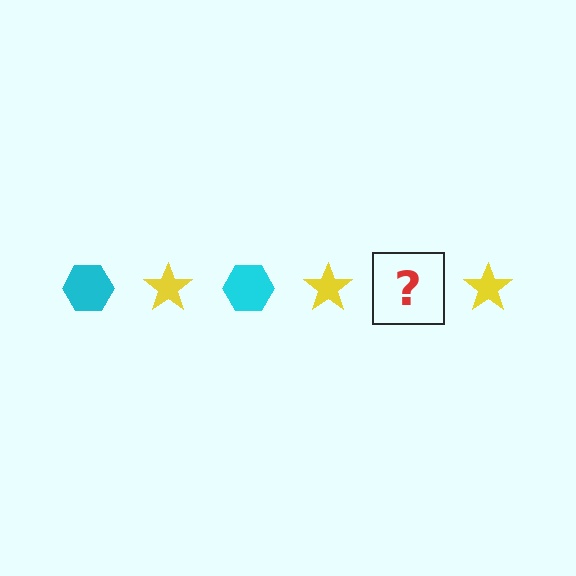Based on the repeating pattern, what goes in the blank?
The blank should be a cyan hexagon.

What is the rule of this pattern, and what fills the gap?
The rule is that the pattern alternates between cyan hexagon and yellow star. The gap should be filled with a cyan hexagon.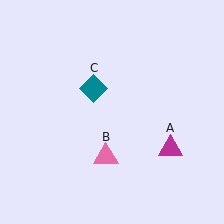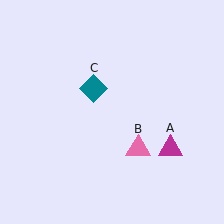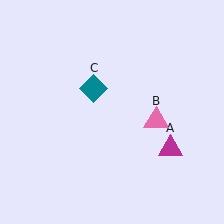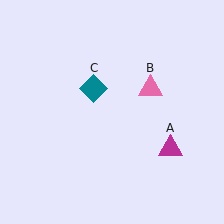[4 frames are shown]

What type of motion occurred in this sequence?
The pink triangle (object B) rotated counterclockwise around the center of the scene.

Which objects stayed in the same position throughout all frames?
Magenta triangle (object A) and teal diamond (object C) remained stationary.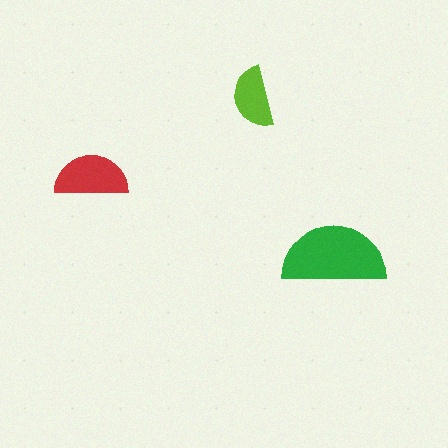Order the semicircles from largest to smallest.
the green one, the red one, the lime one.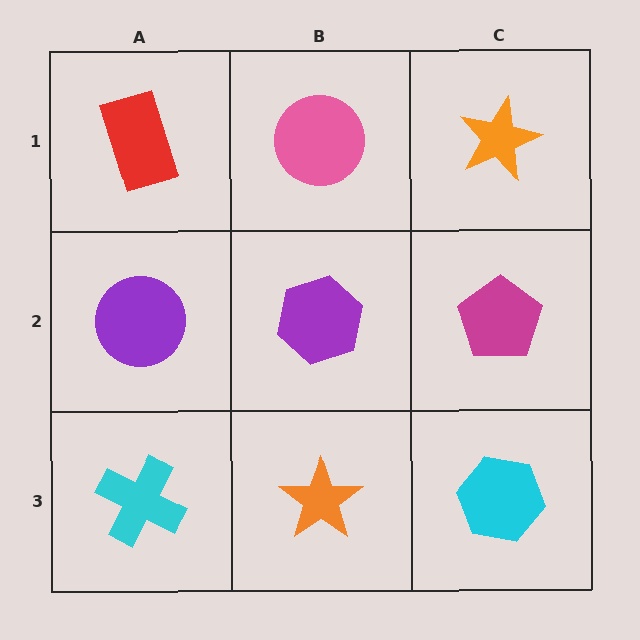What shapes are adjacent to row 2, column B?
A pink circle (row 1, column B), an orange star (row 3, column B), a purple circle (row 2, column A), a magenta pentagon (row 2, column C).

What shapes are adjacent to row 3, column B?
A purple hexagon (row 2, column B), a cyan cross (row 3, column A), a cyan hexagon (row 3, column C).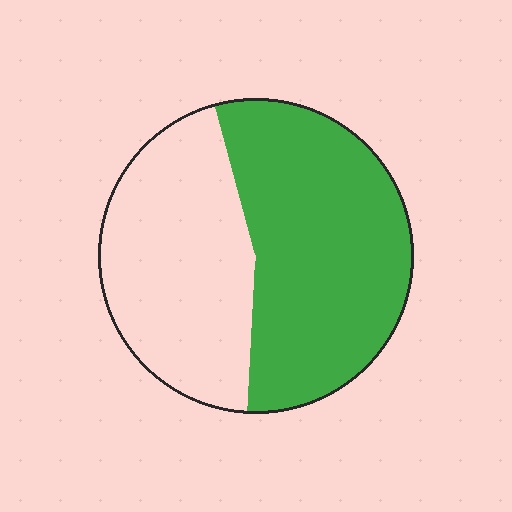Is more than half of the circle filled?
Yes.